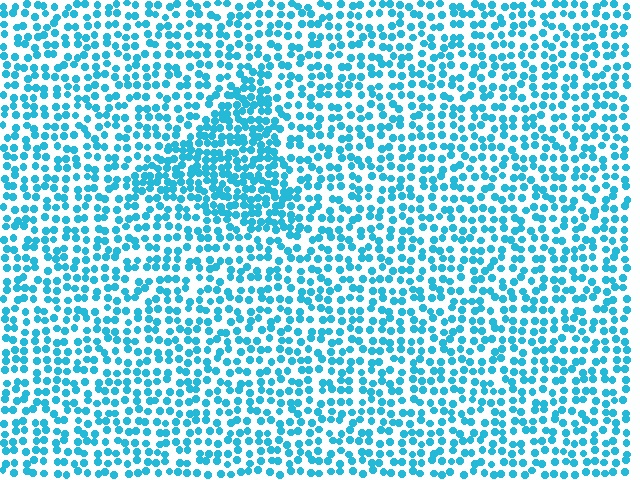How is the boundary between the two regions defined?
The boundary is defined by a change in element density (approximately 1.7x ratio). All elements are the same color, size, and shape.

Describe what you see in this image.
The image contains small cyan elements arranged at two different densities. A triangle-shaped region is visible where the elements are more densely packed than the surrounding area.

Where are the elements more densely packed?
The elements are more densely packed inside the triangle boundary.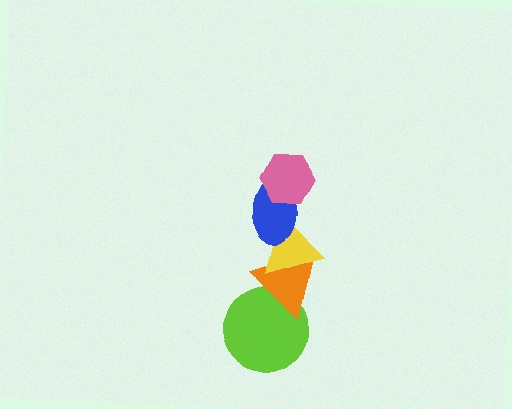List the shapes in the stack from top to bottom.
From top to bottom: the pink hexagon, the blue ellipse, the yellow triangle, the orange triangle, the lime circle.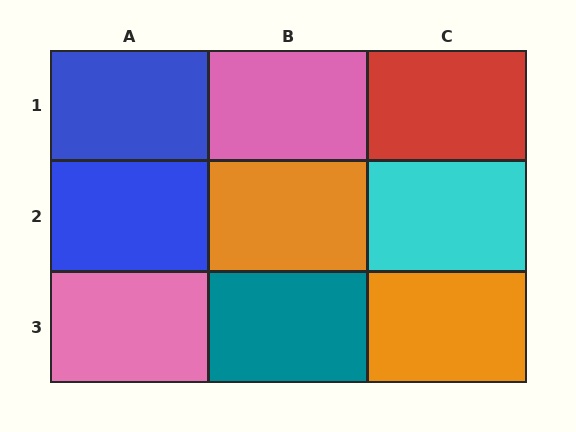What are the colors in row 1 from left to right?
Blue, pink, red.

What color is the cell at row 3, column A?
Pink.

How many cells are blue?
2 cells are blue.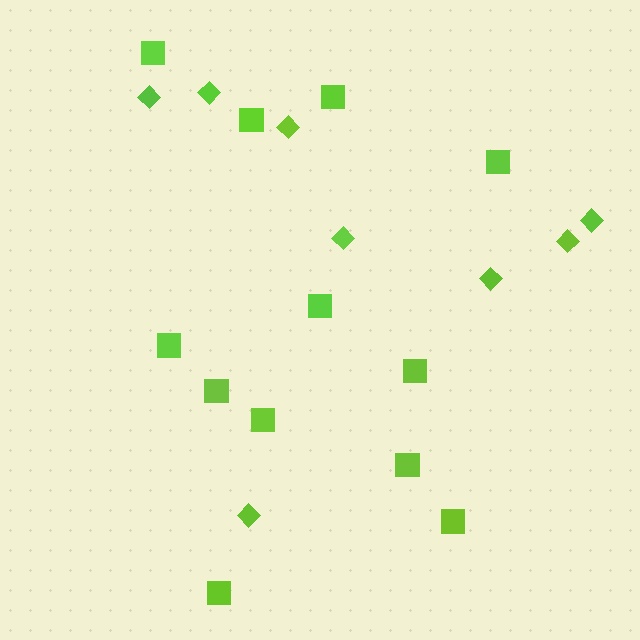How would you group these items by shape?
There are 2 groups: one group of squares (12) and one group of diamonds (8).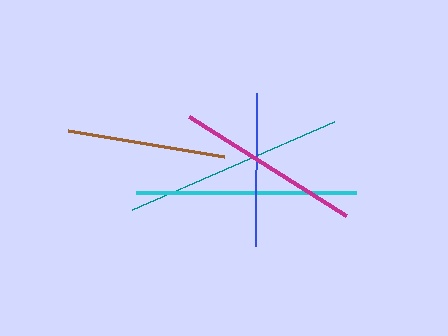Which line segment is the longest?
The teal line is the longest at approximately 220 pixels.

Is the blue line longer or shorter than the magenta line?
The magenta line is longer than the blue line.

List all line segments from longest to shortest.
From longest to shortest: teal, cyan, magenta, brown, blue.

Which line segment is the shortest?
The blue line is the shortest at approximately 153 pixels.